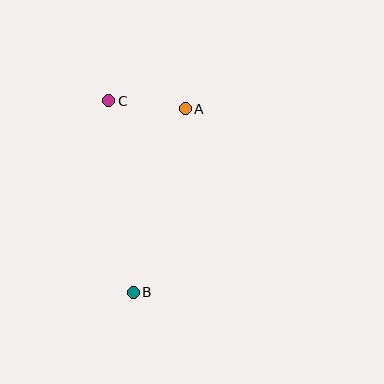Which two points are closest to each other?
Points A and C are closest to each other.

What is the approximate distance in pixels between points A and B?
The distance between A and B is approximately 191 pixels.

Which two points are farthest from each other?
Points B and C are farthest from each other.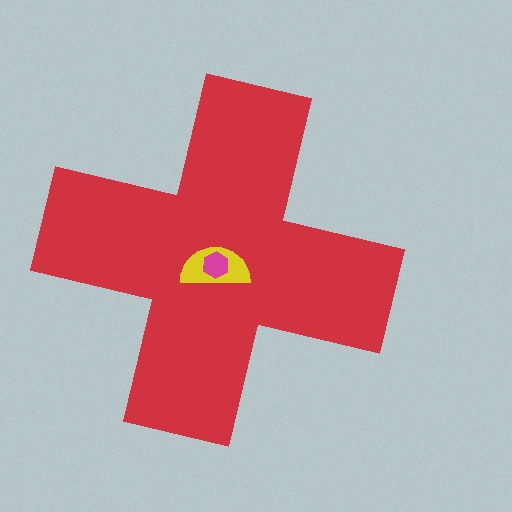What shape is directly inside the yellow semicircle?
The magenta hexagon.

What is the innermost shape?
The magenta hexagon.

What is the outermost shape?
The red cross.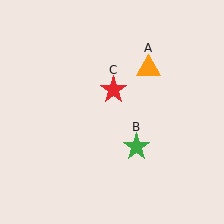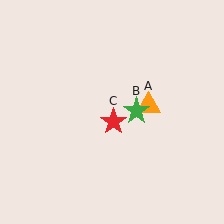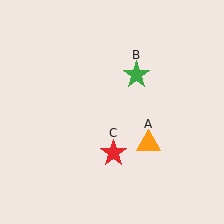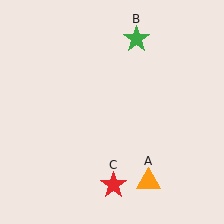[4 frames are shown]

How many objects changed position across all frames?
3 objects changed position: orange triangle (object A), green star (object B), red star (object C).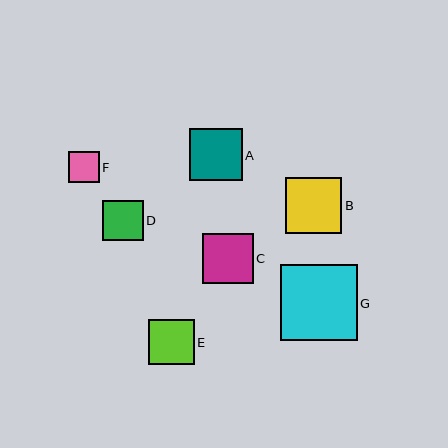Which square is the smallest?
Square F is the smallest with a size of approximately 31 pixels.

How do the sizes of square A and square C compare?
Square A and square C are approximately the same size.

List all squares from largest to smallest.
From largest to smallest: G, B, A, C, E, D, F.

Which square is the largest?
Square G is the largest with a size of approximately 77 pixels.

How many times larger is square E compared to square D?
Square E is approximately 1.1 times the size of square D.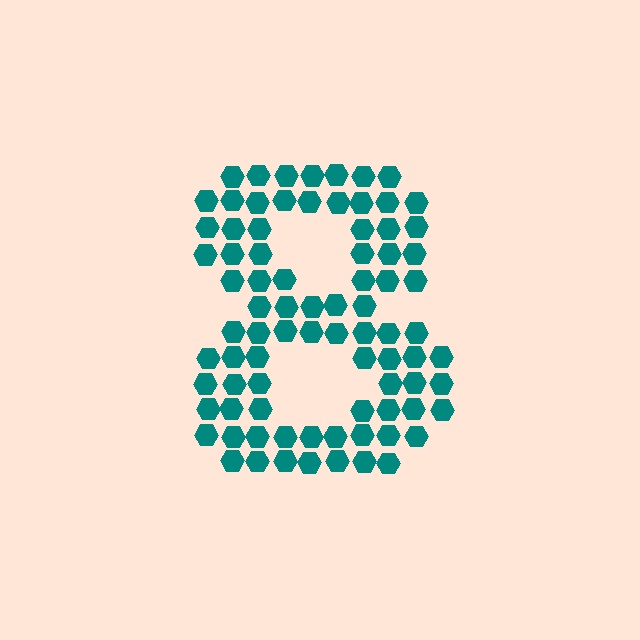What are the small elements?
The small elements are hexagons.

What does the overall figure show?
The overall figure shows the digit 8.